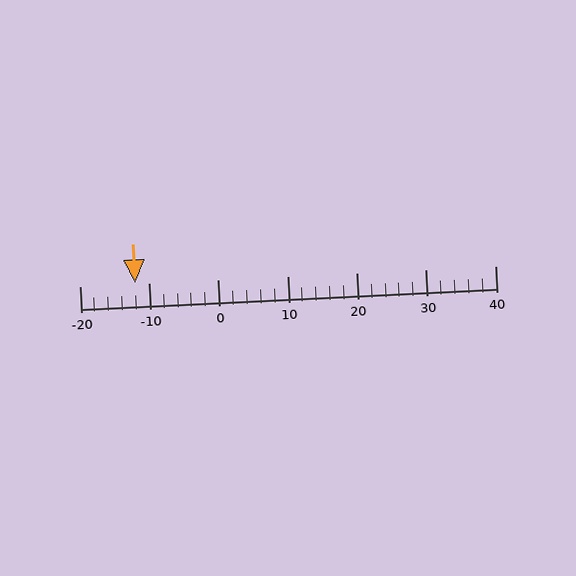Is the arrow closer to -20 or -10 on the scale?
The arrow is closer to -10.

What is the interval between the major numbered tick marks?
The major tick marks are spaced 10 units apart.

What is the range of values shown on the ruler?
The ruler shows values from -20 to 40.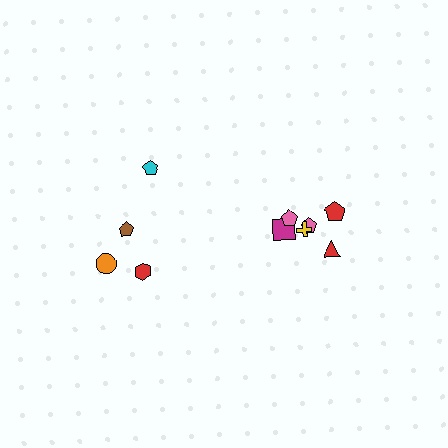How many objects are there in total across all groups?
There are 10 objects.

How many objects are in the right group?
There are 6 objects.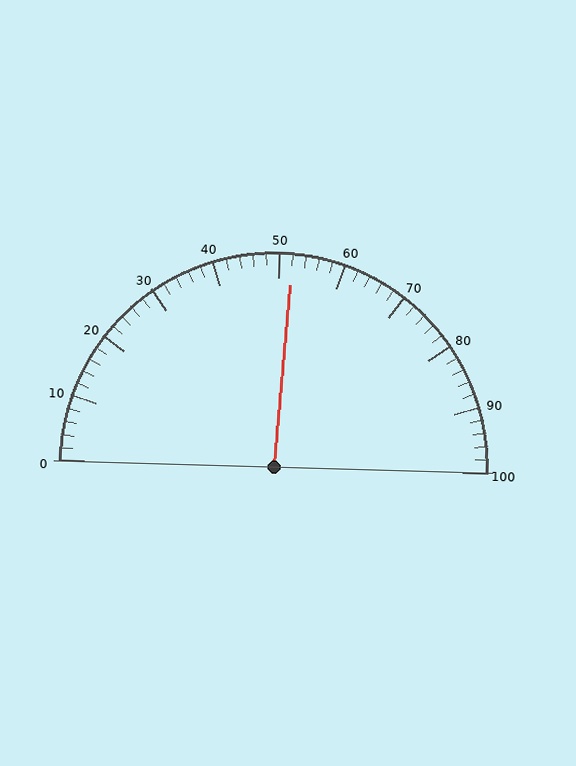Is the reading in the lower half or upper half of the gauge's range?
The reading is in the upper half of the range (0 to 100).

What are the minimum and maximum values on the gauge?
The gauge ranges from 0 to 100.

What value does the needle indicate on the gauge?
The needle indicates approximately 52.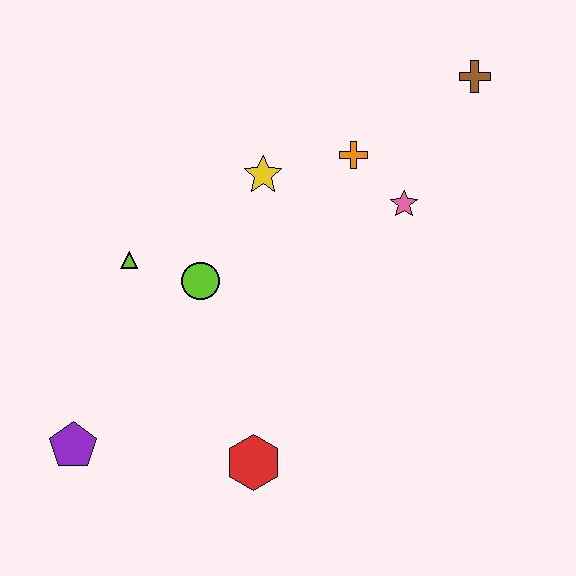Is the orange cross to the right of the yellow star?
Yes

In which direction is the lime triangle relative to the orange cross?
The lime triangle is to the left of the orange cross.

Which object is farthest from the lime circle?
The brown cross is farthest from the lime circle.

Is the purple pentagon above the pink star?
No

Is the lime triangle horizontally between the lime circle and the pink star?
No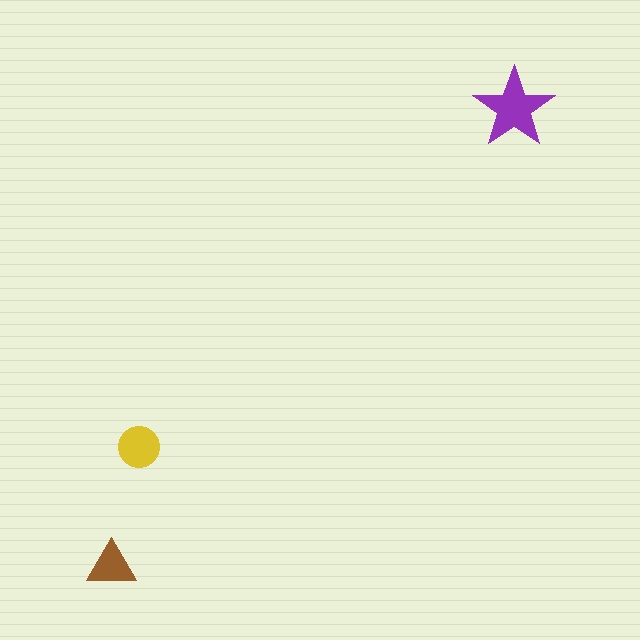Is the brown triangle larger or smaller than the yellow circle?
Smaller.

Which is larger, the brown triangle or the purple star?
The purple star.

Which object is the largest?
The purple star.